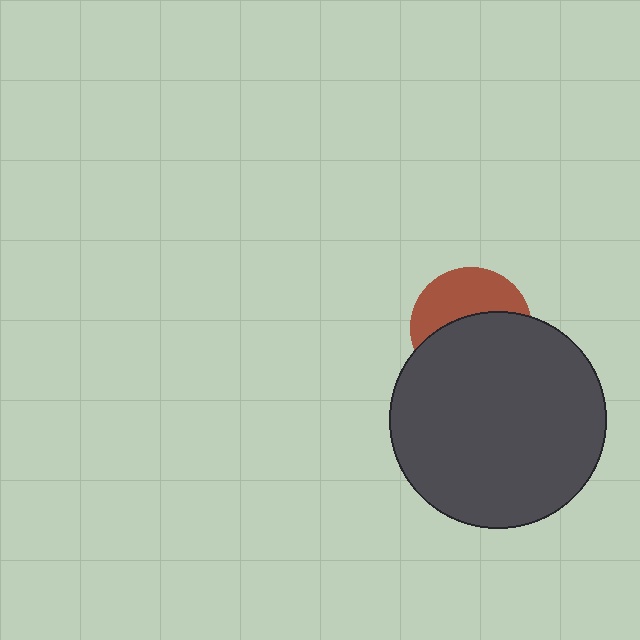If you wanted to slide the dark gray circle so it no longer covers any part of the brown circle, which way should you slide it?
Slide it down — that is the most direct way to separate the two shapes.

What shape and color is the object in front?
The object in front is a dark gray circle.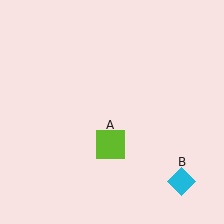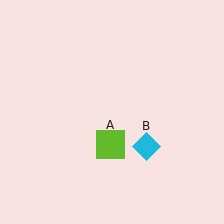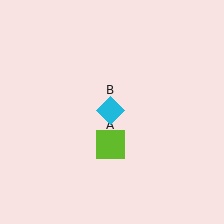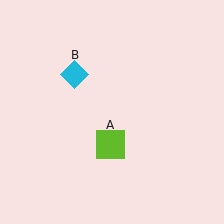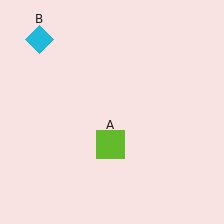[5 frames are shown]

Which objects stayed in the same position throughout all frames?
Lime square (object A) remained stationary.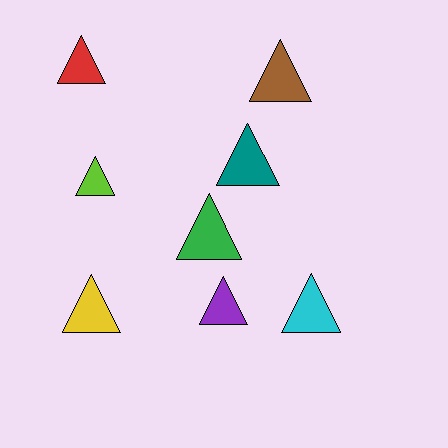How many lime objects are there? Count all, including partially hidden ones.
There is 1 lime object.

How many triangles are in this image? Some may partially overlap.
There are 8 triangles.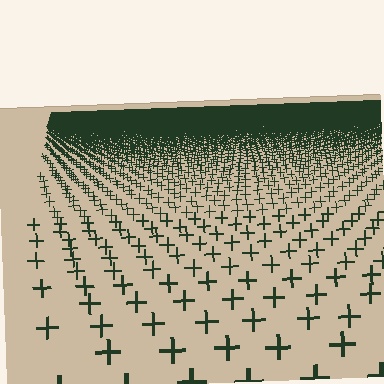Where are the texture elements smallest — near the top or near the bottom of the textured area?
Near the top.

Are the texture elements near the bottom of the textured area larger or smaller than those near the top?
Larger. Near the bottom, elements are closer to the viewer and appear at a bigger on-screen size.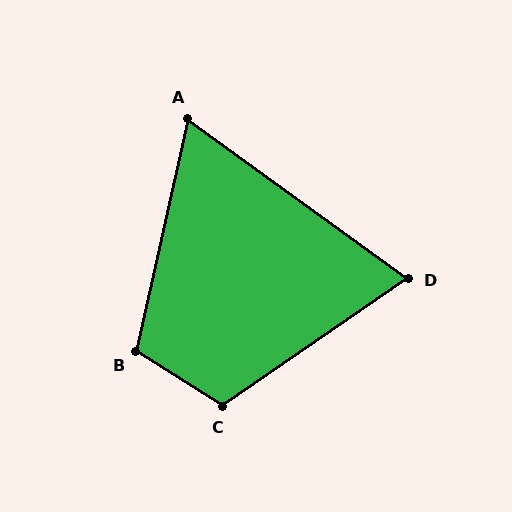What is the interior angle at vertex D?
Approximately 71 degrees (acute).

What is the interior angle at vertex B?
Approximately 109 degrees (obtuse).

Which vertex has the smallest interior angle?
A, at approximately 67 degrees.